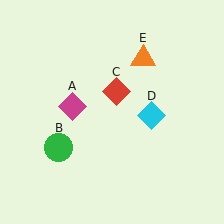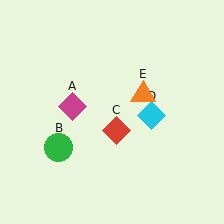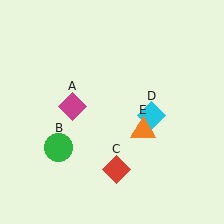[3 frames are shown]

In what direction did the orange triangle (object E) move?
The orange triangle (object E) moved down.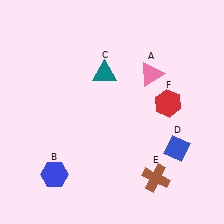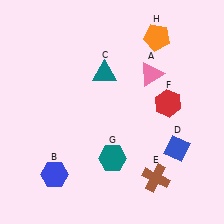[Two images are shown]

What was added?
A teal hexagon (G), an orange pentagon (H) were added in Image 2.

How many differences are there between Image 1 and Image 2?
There are 2 differences between the two images.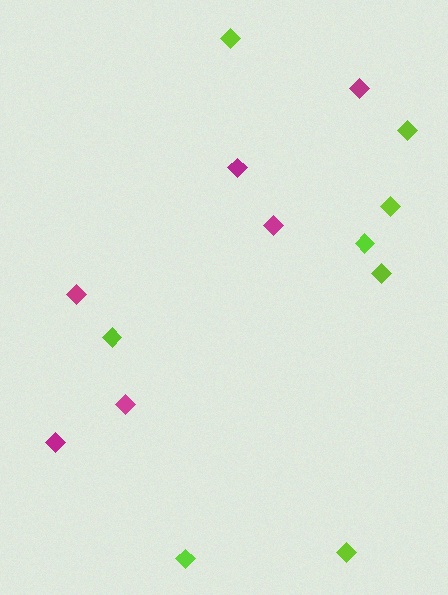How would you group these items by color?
There are 2 groups: one group of magenta diamonds (6) and one group of lime diamonds (8).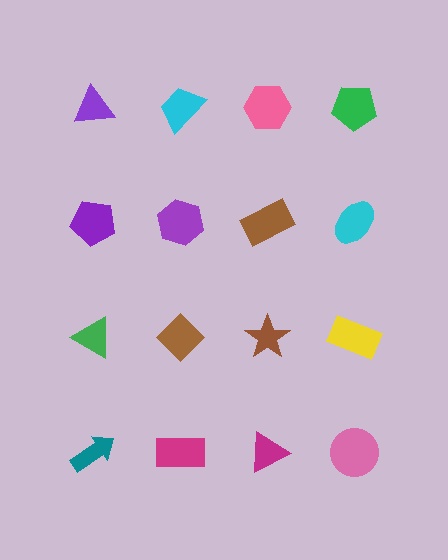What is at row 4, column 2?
A magenta rectangle.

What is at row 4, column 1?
A teal arrow.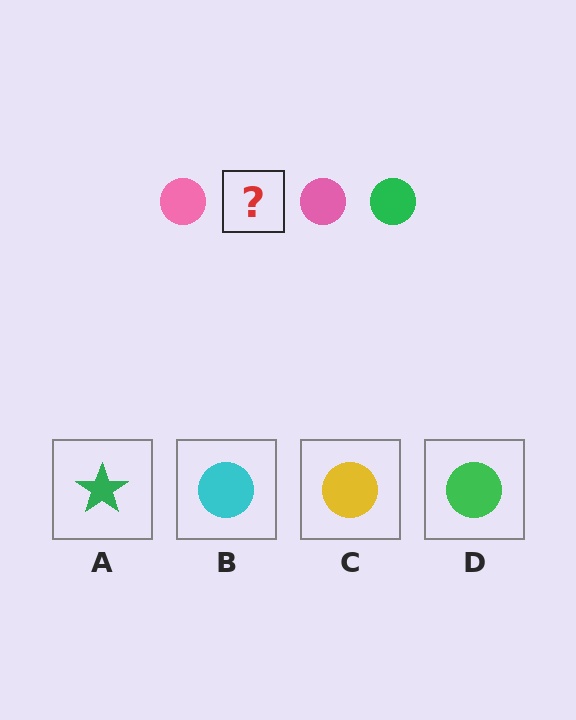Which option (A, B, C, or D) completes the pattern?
D.